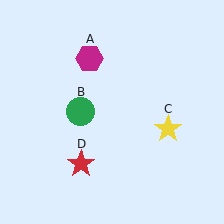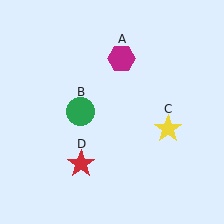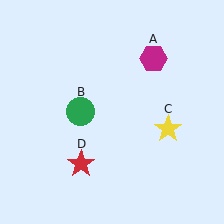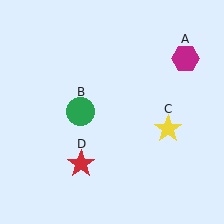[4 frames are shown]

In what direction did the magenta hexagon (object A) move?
The magenta hexagon (object A) moved right.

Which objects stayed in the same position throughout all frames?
Green circle (object B) and yellow star (object C) and red star (object D) remained stationary.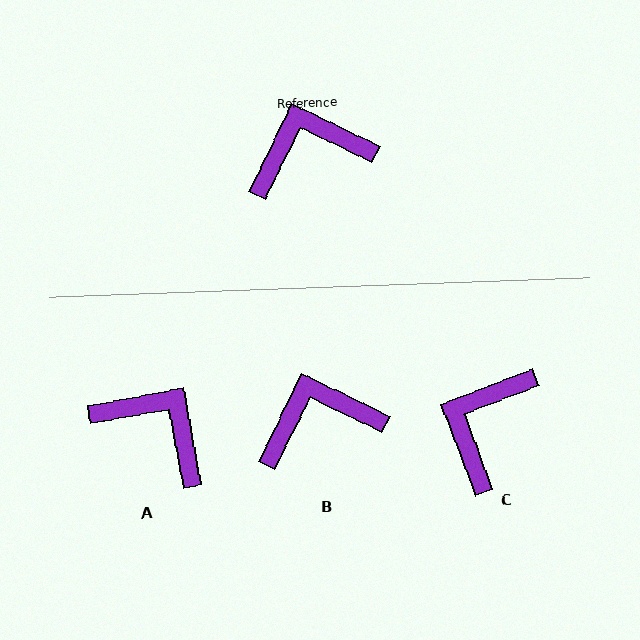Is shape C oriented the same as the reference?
No, it is off by about 47 degrees.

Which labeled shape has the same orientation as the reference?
B.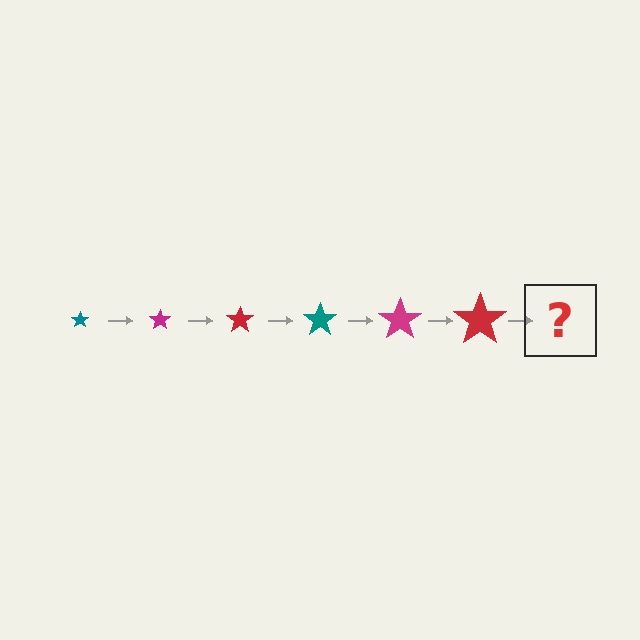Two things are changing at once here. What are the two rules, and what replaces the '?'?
The two rules are that the star grows larger each step and the color cycles through teal, magenta, and red. The '?' should be a teal star, larger than the previous one.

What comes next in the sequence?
The next element should be a teal star, larger than the previous one.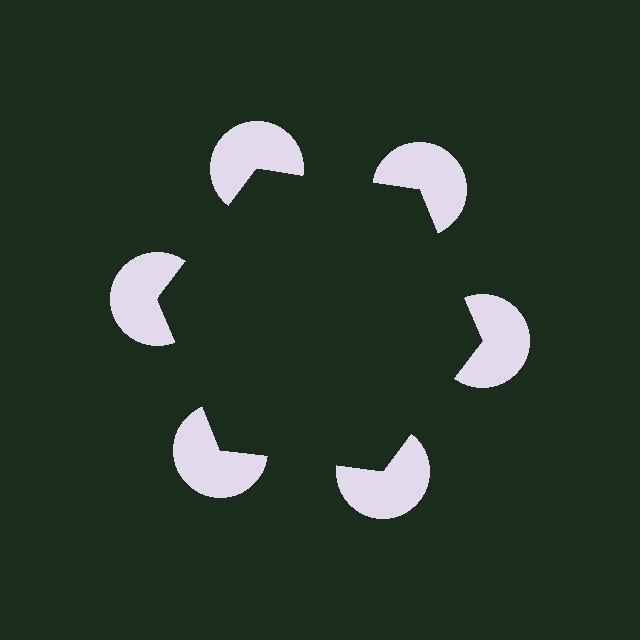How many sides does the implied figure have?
6 sides.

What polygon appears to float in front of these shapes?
An illusory hexagon — its edges are inferred from the aligned wedge cuts in the pac-man discs, not physically drawn.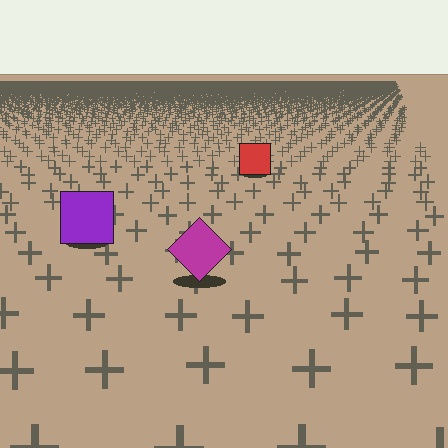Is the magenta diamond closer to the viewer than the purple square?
Yes. The magenta diamond is closer — you can tell from the texture gradient: the ground texture is coarser near it.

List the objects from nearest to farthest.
From nearest to farthest: the magenta diamond, the purple square, the red square.